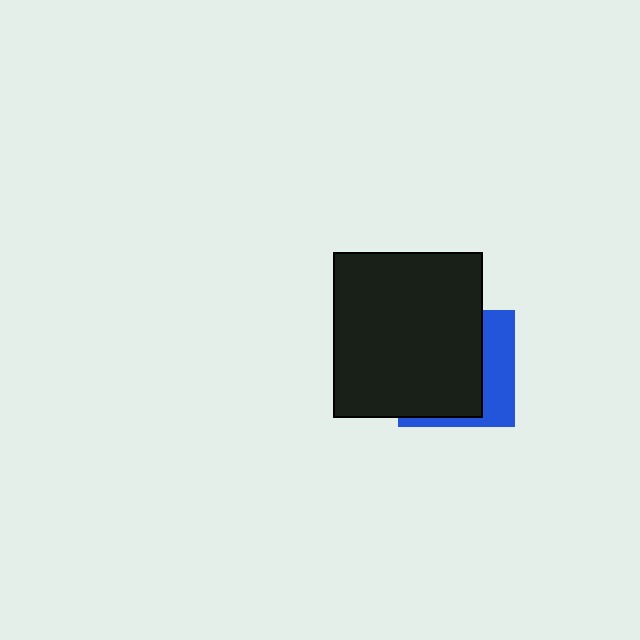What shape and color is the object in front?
The object in front is a black rectangle.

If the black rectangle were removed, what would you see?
You would see the complete blue square.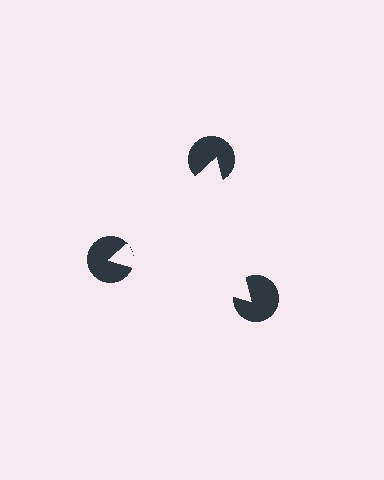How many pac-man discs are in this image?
There are 3 — one at each vertex of the illusory triangle.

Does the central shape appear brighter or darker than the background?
It typically appears slightly brighter than the background, even though no actual brightness change is drawn.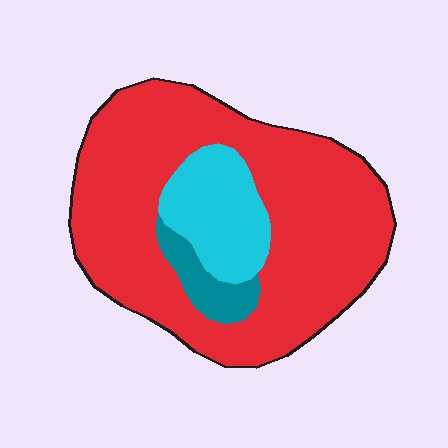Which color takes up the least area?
Teal, at roughly 5%.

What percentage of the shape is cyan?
Cyan takes up about one sixth (1/6) of the shape.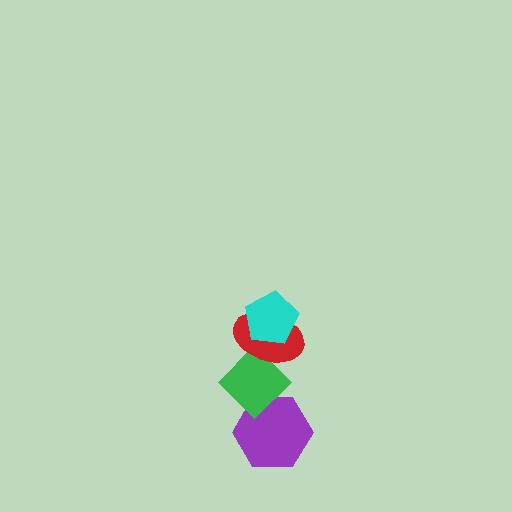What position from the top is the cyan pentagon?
The cyan pentagon is 1st from the top.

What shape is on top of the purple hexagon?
The green diamond is on top of the purple hexagon.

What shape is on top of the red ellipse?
The cyan pentagon is on top of the red ellipse.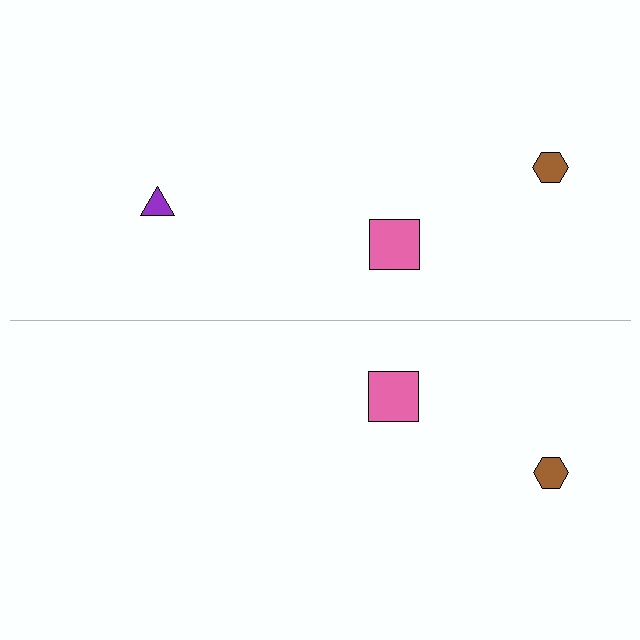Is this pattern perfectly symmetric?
No, the pattern is not perfectly symmetric. A purple triangle is missing from the bottom side.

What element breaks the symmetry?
A purple triangle is missing from the bottom side.